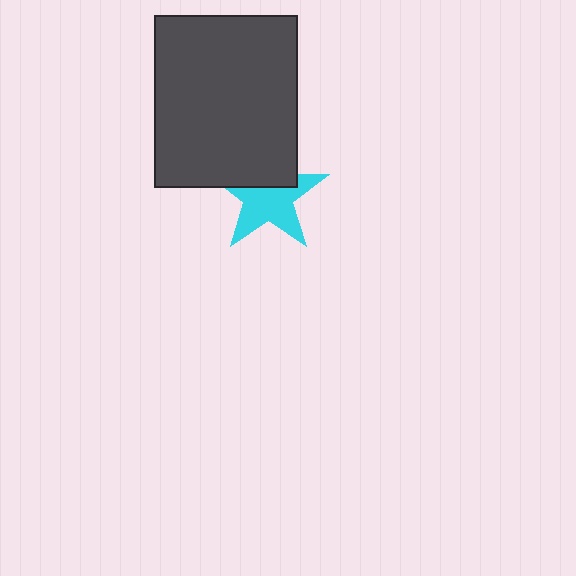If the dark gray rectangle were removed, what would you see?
You would see the complete cyan star.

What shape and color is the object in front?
The object in front is a dark gray rectangle.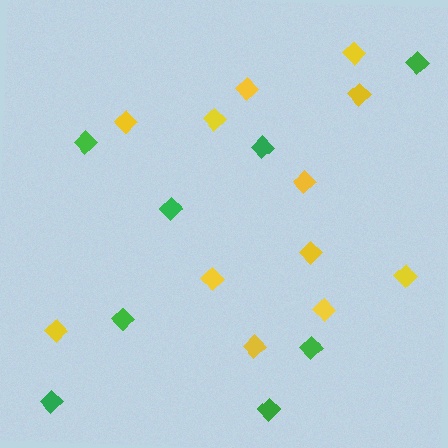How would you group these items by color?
There are 2 groups: one group of yellow diamonds (12) and one group of green diamonds (8).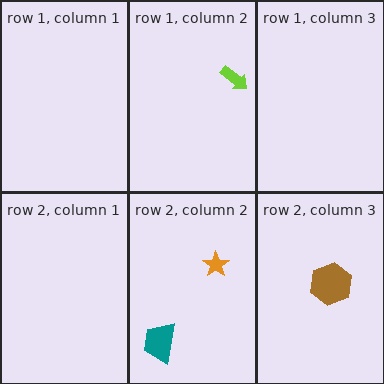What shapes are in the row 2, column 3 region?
The brown hexagon.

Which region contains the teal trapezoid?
The row 2, column 2 region.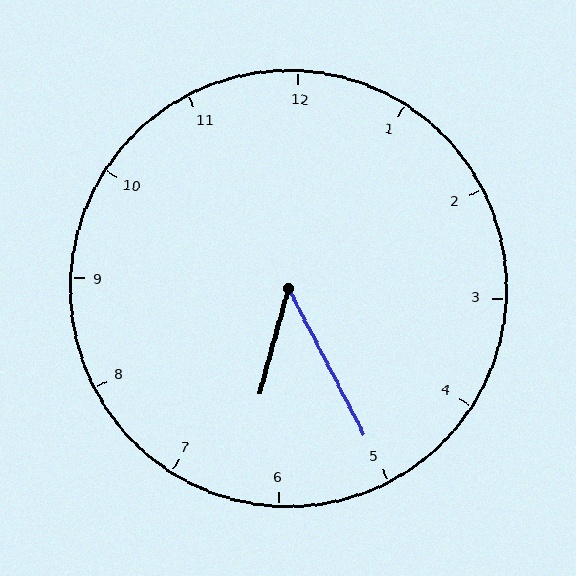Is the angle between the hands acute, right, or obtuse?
It is acute.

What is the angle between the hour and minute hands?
Approximately 42 degrees.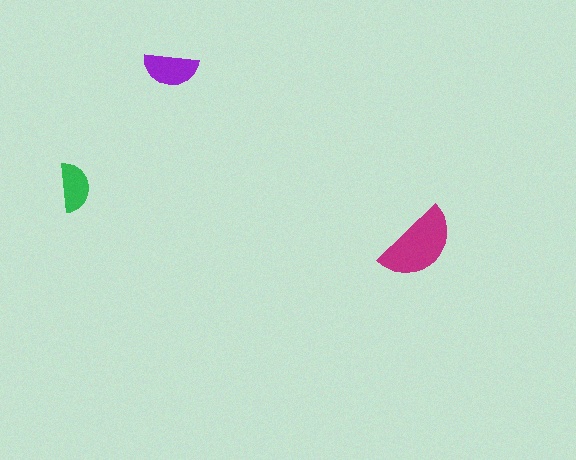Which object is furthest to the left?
The green semicircle is leftmost.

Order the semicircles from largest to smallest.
the magenta one, the purple one, the green one.